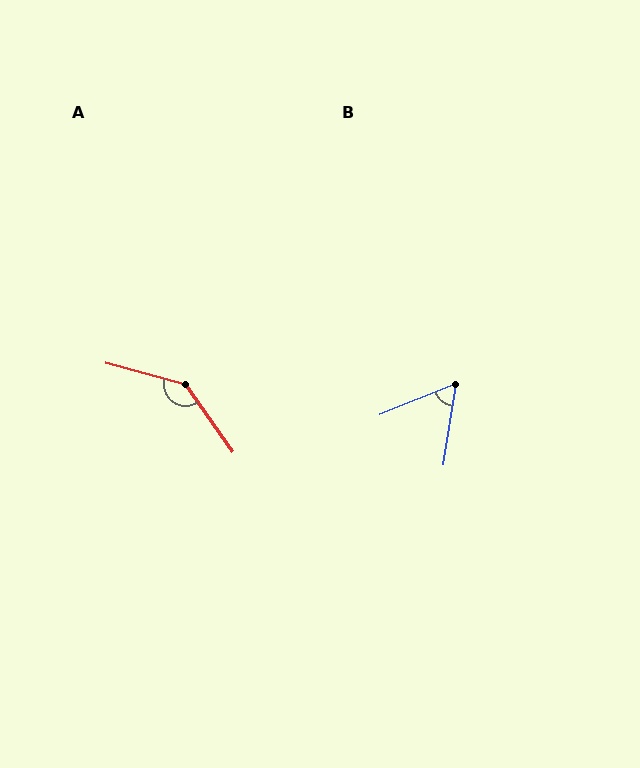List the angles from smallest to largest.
B (60°), A (140°).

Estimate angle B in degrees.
Approximately 60 degrees.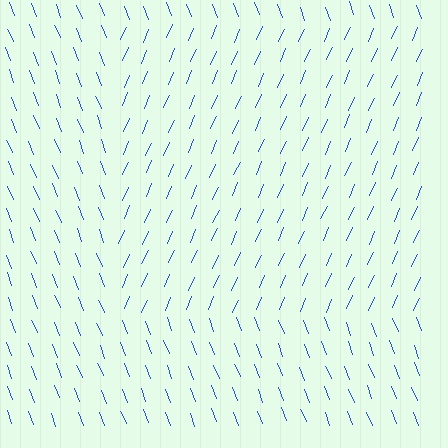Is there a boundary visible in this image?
Yes, there is a texture boundary formed by a change in line orientation.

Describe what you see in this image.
The image is filled with small blue line segments. A rectangle region in the image has lines oriented differently from the surrounding lines, creating a visible texture boundary.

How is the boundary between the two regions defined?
The boundary is defined purely by a change in line orientation (approximately 45 degrees difference). All lines are the same color and thickness.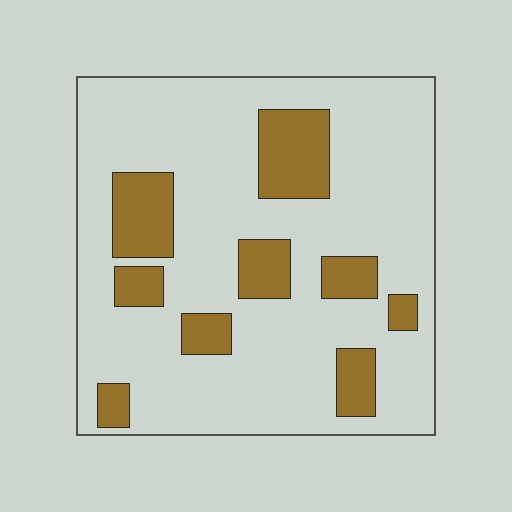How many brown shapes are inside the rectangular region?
9.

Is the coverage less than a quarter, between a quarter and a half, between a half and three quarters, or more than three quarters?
Less than a quarter.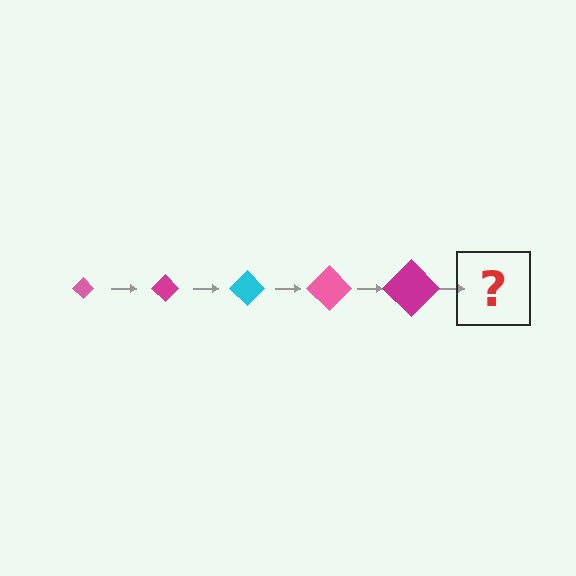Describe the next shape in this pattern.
It should be a cyan diamond, larger than the previous one.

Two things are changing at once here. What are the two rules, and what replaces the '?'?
The two rules are that the diamond grows larger each step and the color cycles through pink, magenta, and cyan. The '?' should be a cyan diamond, larger than the previous one.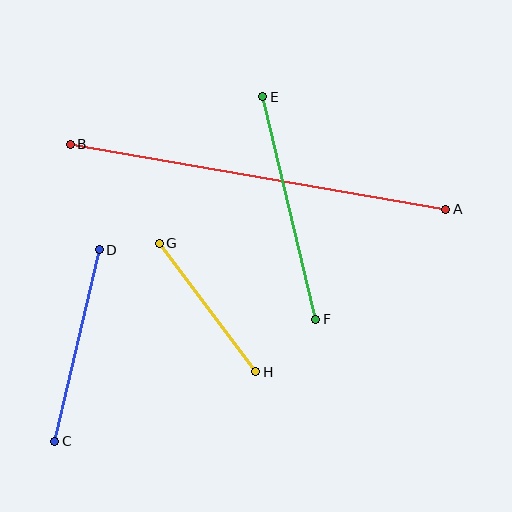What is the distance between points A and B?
The distance is approximately 381 pixels.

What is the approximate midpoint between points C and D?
The midpoint is at approximately (77, 346) pixels.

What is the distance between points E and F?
The distance is approximately 229 pixels.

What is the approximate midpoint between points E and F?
The midpoint is at approximately (289, 208) pixels.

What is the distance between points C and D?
The distance is approximately 196 pixels.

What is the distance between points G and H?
The distance is approximately 161 pixels.